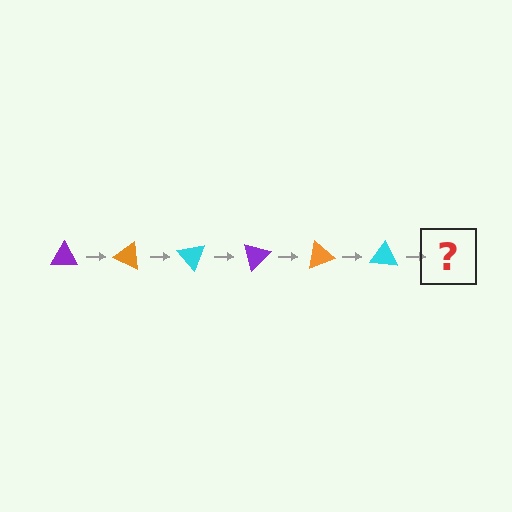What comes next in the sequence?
The next element should be a purple triangle, rotated 150 degrees from the start.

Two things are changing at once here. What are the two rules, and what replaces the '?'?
The two rules are that it rotates 25 degrees each step and the color cycles through purple, orange, and cyan. The '?' should be a purple triangle, rotated 150 degrees from the start.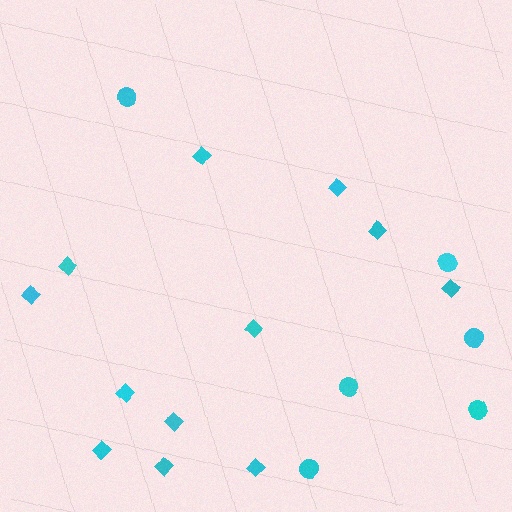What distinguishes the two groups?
There are 2 groups: one group of diamonds (12) and one group of circles (6).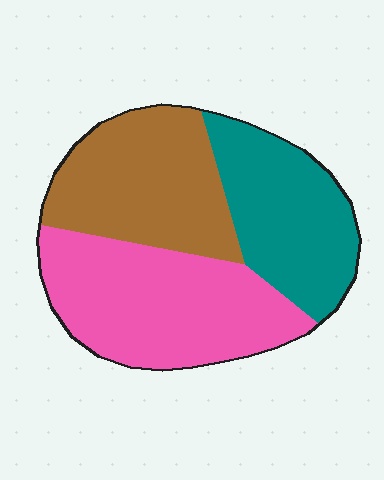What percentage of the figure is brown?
Brown takes up about one third (1/3) of the figure.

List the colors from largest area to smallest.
From largest to smallest: pink, brown, teal.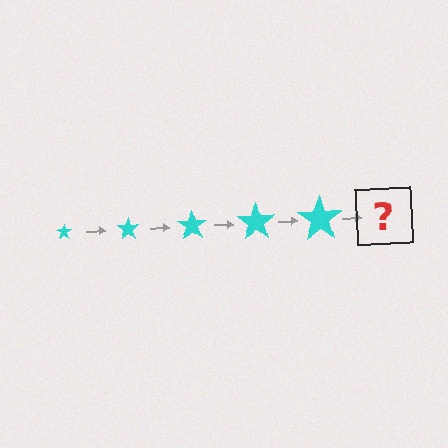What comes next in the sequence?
The next element should be a cyan star, larger than the previous one.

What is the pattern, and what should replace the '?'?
The pattern is that the star gets progressively larger each step. The '?' should be a cyan star, larger than the previous one.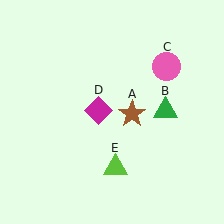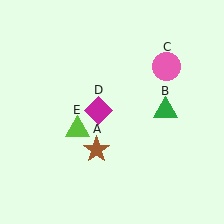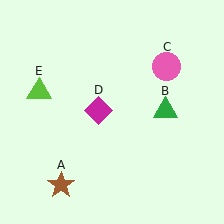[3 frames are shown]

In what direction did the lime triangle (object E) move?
The lime triangle (object E) moved up and to the left.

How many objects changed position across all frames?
2 objects changed position: brown star (object A), lime triangle (object E).